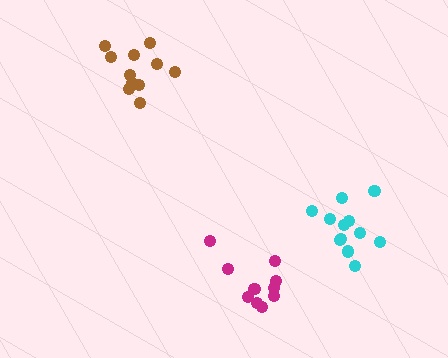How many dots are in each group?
Group 1: 12 dots, Group 2: 11 dots, Group 3: 10 dots (33 total).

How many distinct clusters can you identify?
There are 3 distinct clusters.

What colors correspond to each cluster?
The clusters are colored: cyan, brown, magenta.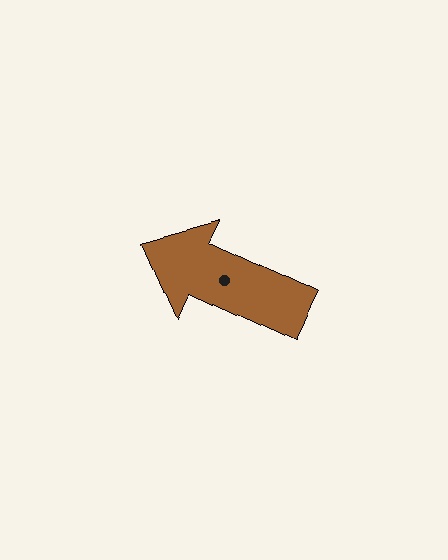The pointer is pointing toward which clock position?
Roughly 10 o'clock.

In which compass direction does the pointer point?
Northwest.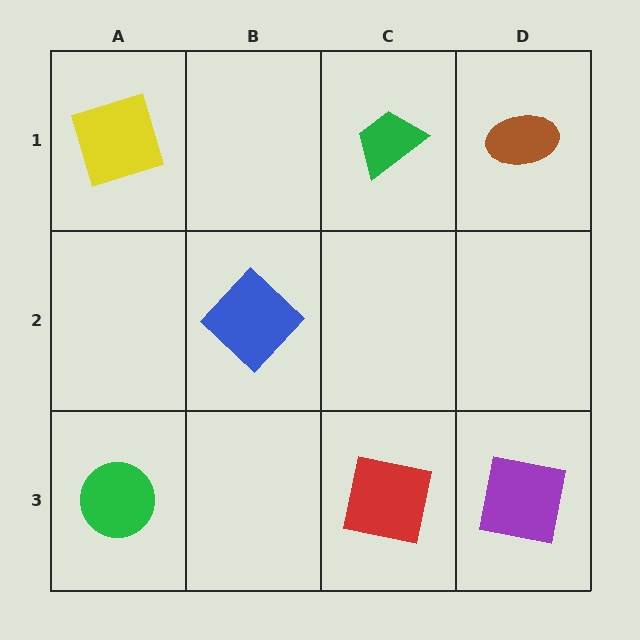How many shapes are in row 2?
1 shape.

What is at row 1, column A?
A yellow square.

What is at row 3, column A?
A green circle.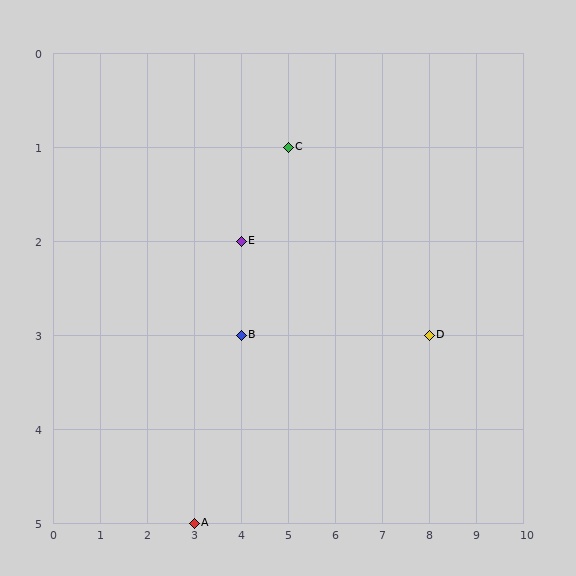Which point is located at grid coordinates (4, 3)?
Point B is at (4, 3).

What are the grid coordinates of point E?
Point E is at grid coordinates (4, 2).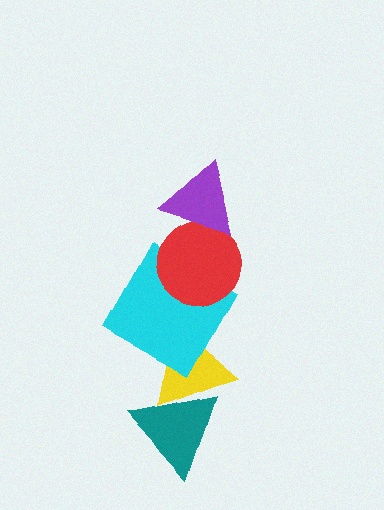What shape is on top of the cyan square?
The red circle is on top of the cyan square.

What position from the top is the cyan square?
The cyan square is 3rd from the top.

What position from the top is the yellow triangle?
The yellow triangle is 4th from the top.